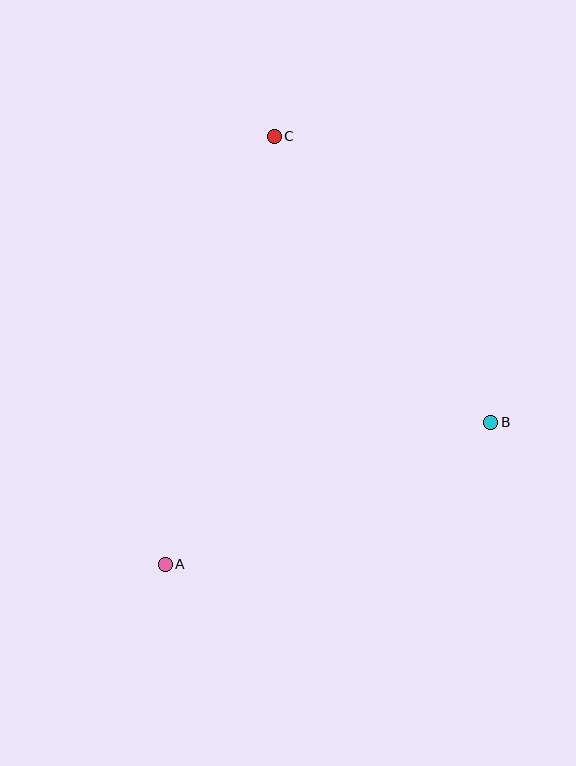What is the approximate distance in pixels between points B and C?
The distance between B and C is approximately 359 pixels.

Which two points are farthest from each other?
Points A and C are farthest from each other.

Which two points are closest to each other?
Points A and B are closest to each other.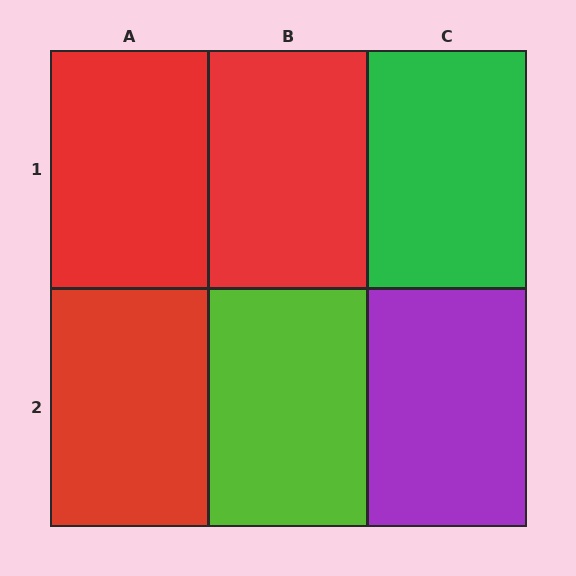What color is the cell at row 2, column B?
Lime.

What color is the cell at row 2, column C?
Purple.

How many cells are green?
1 cell is green.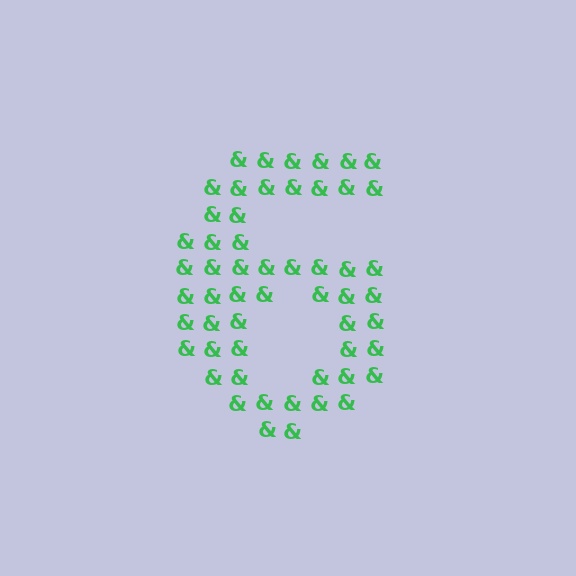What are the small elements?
The small elements are ampersands.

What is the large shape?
The large shape is the digit 6.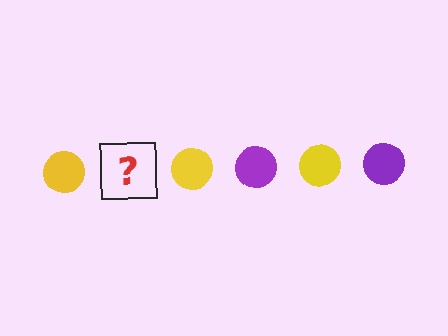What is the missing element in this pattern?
The missing element is a purple circle.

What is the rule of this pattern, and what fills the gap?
The rule is that the pattern cycles through yellow, purple circles. The gap should be filled with a purple circle.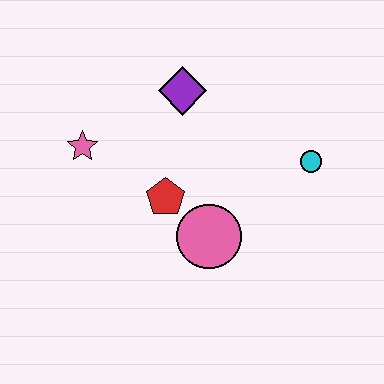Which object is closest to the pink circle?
The red pentagon is closest to the pink circle.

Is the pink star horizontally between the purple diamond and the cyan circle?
No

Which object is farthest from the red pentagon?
The cyan circle is farthest from the red pentagon.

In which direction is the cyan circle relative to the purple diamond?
The cyan circle is to the right of the purple diamond.